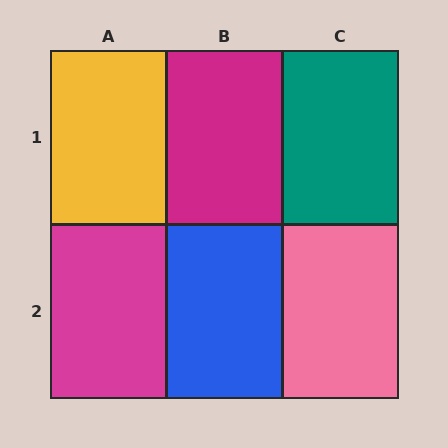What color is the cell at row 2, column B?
Blue.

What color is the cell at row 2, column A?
Magenta.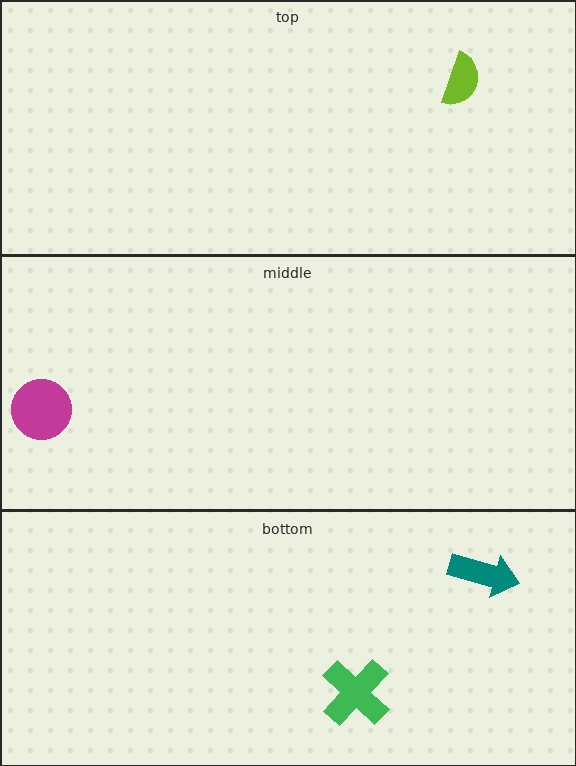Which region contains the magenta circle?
The middle region.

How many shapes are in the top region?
1.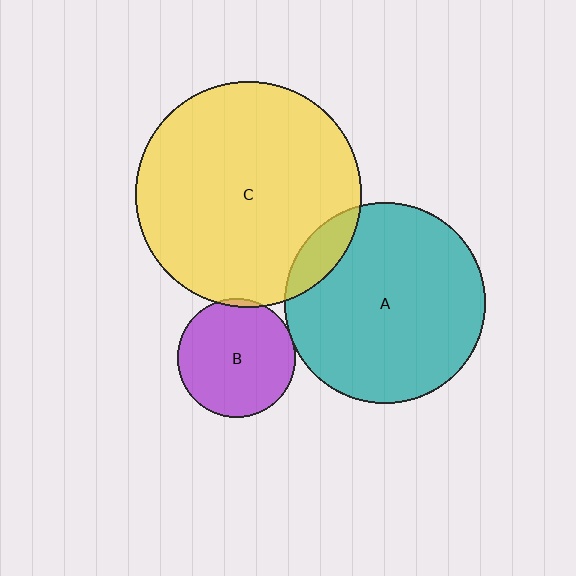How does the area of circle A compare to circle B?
Approximately 2.9 times.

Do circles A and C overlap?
Yes.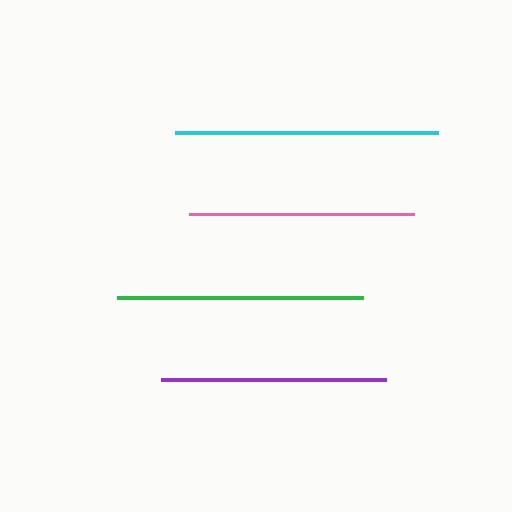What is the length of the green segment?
The green segment is approximately 245 pixels long.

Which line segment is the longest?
The cyan line is the longest at approximately 263 pixels.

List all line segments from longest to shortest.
From longest to shortest: cyan, green, pink, purple.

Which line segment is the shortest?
The purple line is the shortest at approximately 225 pixels.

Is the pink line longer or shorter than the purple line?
The pink line is longer than the purple line.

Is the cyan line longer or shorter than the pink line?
The cyan line is longer than the pink line.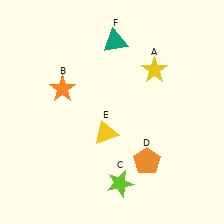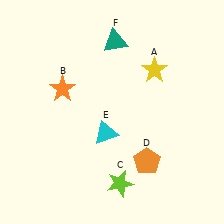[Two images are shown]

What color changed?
The triangle (E) changed from yellow in Image 1 to cyan in Image 2.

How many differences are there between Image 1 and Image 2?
There is 1 difference between the two images.